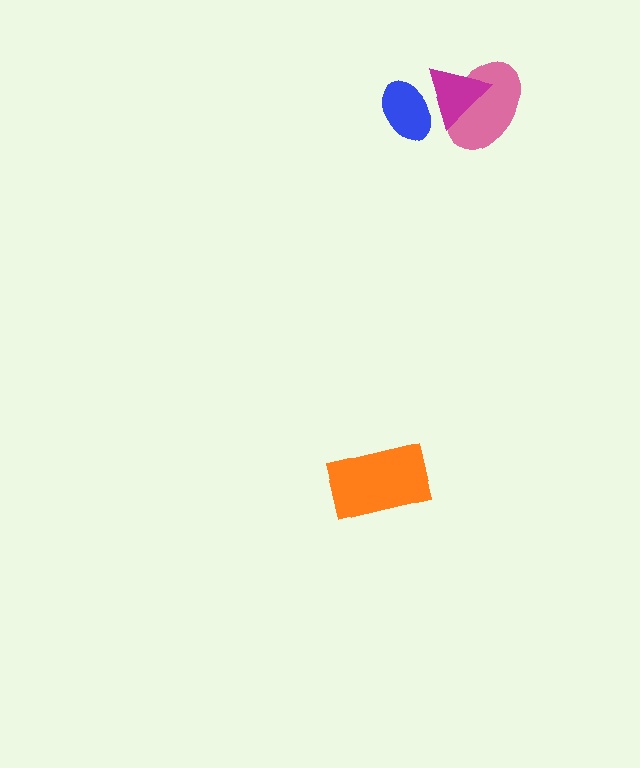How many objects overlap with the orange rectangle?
0 objects overlap with the orange rectangle.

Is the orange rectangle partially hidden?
No, no other shape covers it.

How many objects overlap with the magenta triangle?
2 objects overlap with the magenta triangle.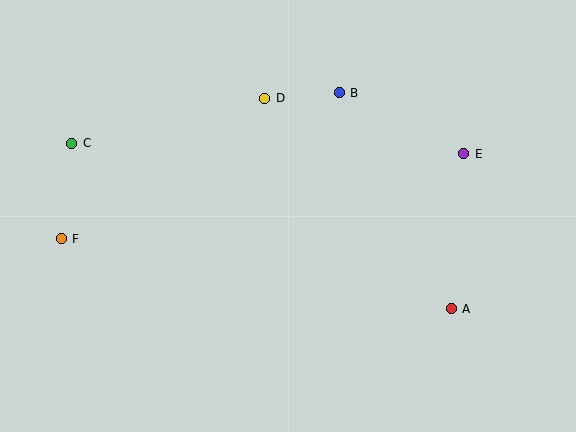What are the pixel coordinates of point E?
Point E is at (464, 154).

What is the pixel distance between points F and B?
The distance between F and B is 314 pixels.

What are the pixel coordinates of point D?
Point D is at (265, 98).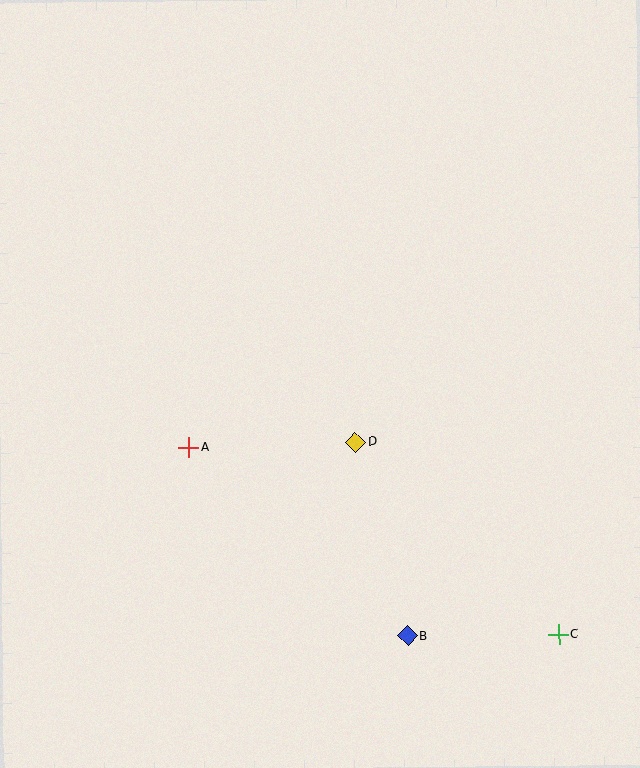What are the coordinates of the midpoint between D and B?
The midpoint between D and B is at (381, 539).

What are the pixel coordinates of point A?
Point A is at (188, 447).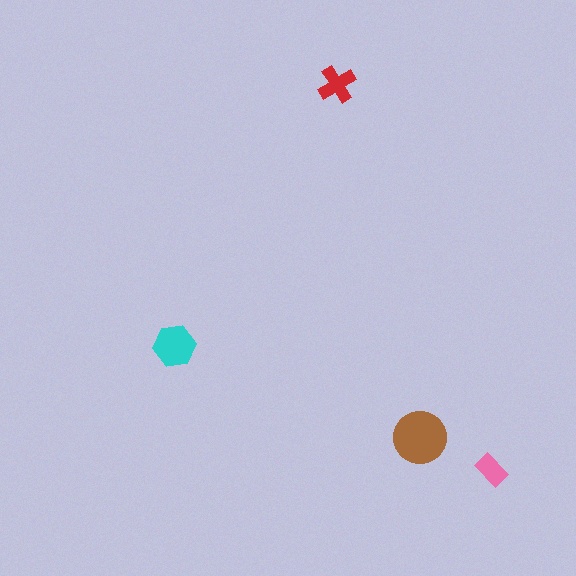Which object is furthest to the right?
The pink rectangle is rightmost.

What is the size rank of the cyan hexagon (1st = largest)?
2nd.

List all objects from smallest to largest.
The pink rectangle, the red cross, the cyan hexagon, the brown circle.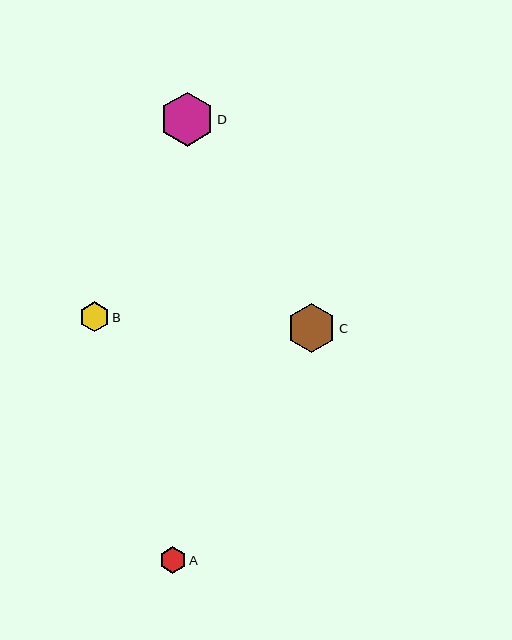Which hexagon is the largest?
Hexagon D is the largest with a size of approximately 54 pixels.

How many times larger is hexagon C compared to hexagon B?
Hexagon C is approximately 1.6 times the size of hexagon B.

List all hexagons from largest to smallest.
From largest to smallest: D, C, B, A.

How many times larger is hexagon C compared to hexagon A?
Hexagon C is approximately 1.8 times the size of hexagon A.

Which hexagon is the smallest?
Hexagon A is the smallest with a size of approximately 27 pixels.